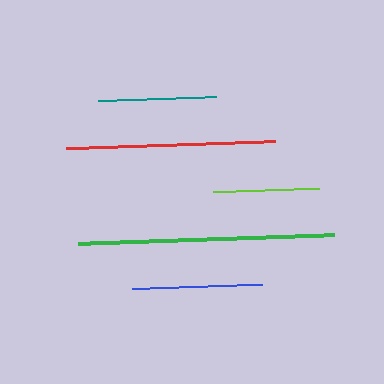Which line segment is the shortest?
The lime line is the shortest at approximately 105 pixels.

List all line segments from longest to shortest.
From longest to shortest: green, red, blue, teal, lime.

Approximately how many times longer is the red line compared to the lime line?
The red line is approximately 2.0 times the length of the lime line.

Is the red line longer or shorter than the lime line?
The red line is longer than the lime line.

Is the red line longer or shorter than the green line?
The green line is longer than the red line.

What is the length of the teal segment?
The teal segment is approximately 118 pixels long.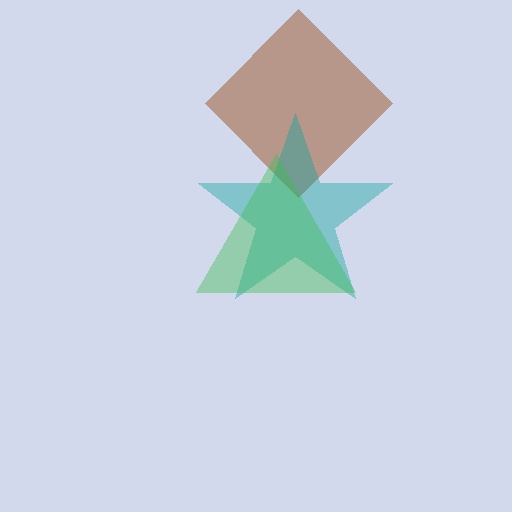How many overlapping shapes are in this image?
There are 3 overlapping shapes in the image.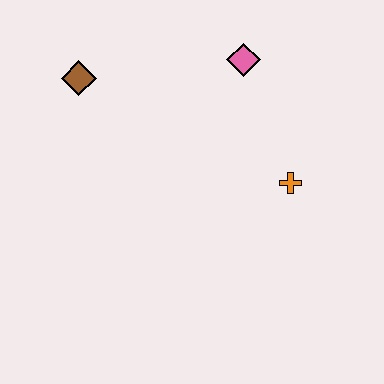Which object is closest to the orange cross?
The pink diamond is closest to the orange cross.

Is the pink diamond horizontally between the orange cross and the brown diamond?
Yes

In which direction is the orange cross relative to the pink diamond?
The orange cross is below the pink diamond.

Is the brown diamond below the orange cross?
No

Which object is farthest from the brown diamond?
The orange cross is farthest from the brown diamond.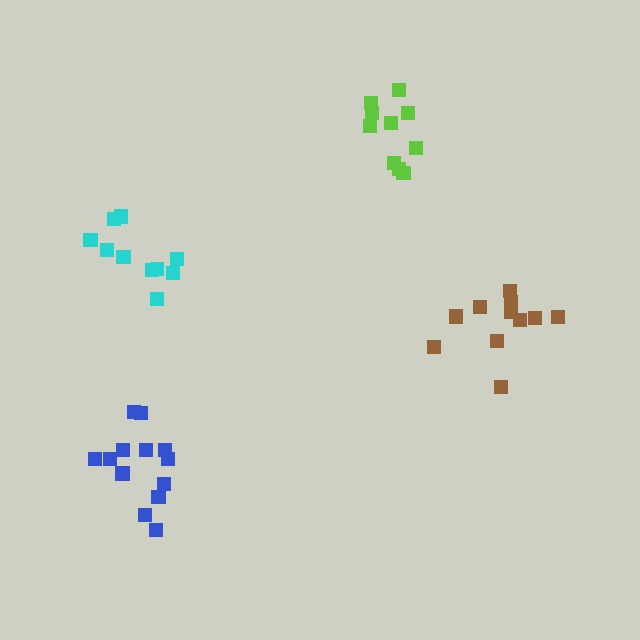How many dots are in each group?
Group 1: 10 dots, Group 2: 13 dots, Group 3: 11 dots, Group 4: 10 dots (44 total).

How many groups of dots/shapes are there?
There are 4 groups.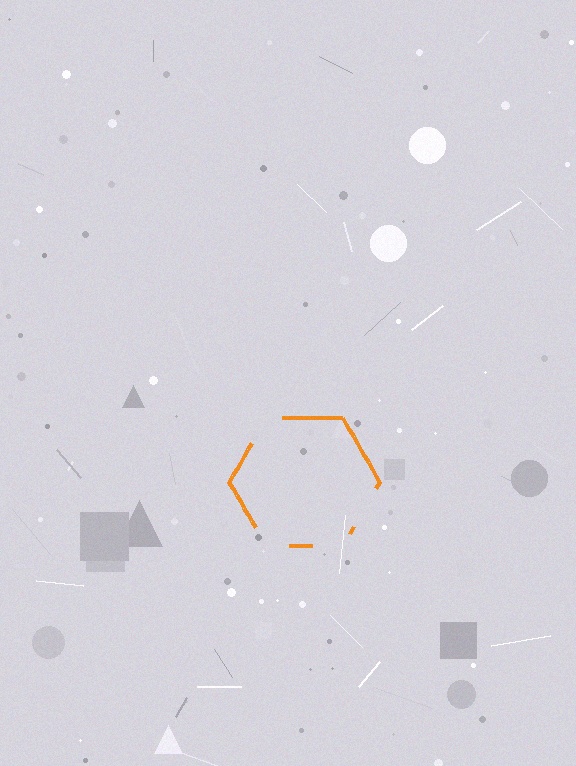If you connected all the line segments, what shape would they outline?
They would outline a hexagon.